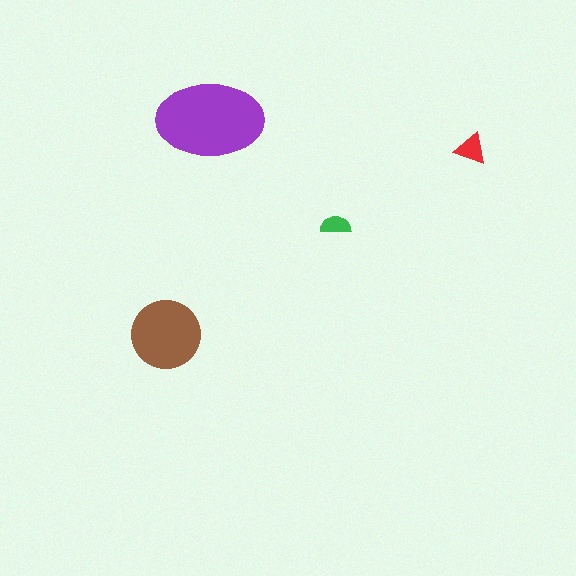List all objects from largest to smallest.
The purple ellipse, the brown circle, the red triangle, the green semicircle.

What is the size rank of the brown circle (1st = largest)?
2nd.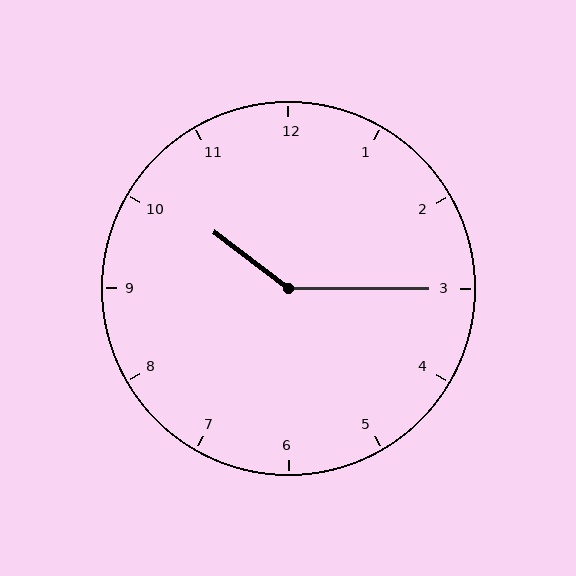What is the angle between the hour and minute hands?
Approximately 142 degrees.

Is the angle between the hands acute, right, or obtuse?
It is obtuse.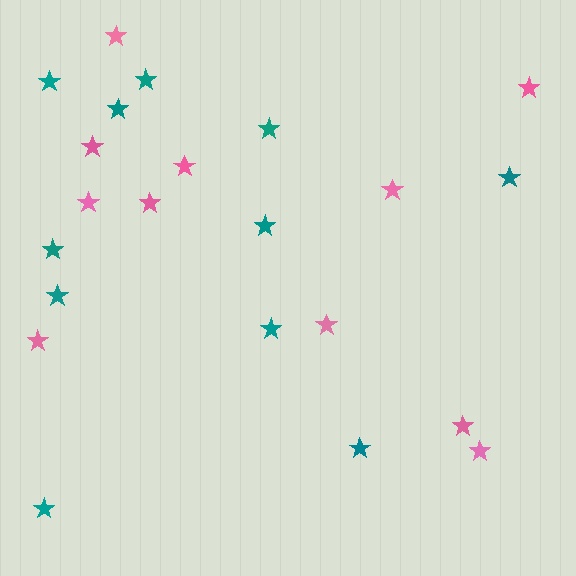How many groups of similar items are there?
There are 2 groups: one group of teal stars (11) and one group of pink stars (11).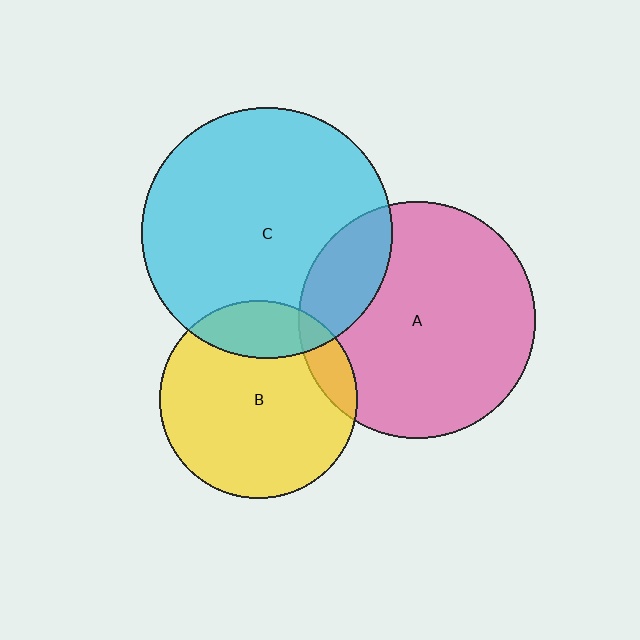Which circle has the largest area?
Circle C (cyan).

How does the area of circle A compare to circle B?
Approximately 1.4 times.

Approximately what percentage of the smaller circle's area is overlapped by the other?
Approximately 20%.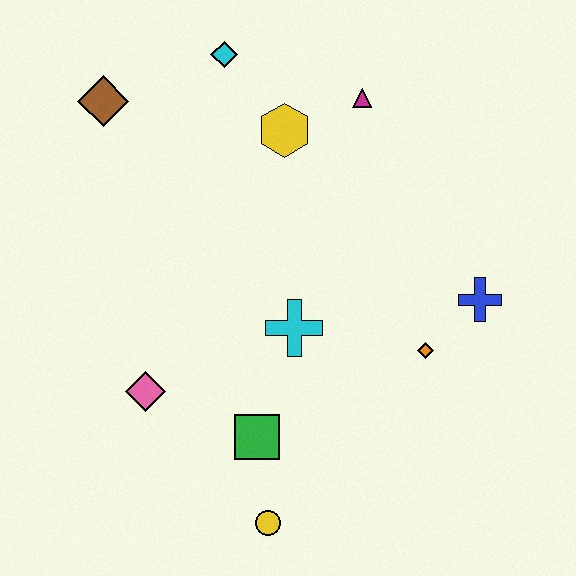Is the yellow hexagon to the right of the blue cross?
No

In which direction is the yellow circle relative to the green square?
The yellow circle is below the green square.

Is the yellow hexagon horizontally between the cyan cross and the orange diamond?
No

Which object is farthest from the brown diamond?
The yellow circle is farthest from the brown diamond.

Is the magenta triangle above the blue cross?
Yes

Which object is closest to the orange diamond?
The blue cross is closest to the orange diamond.